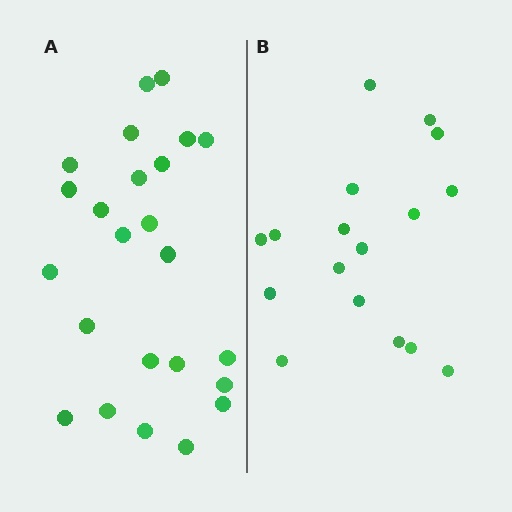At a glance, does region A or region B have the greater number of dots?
Region A (the left region) has more dots.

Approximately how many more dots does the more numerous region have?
Region A has roughly 8 or so more dots than region B.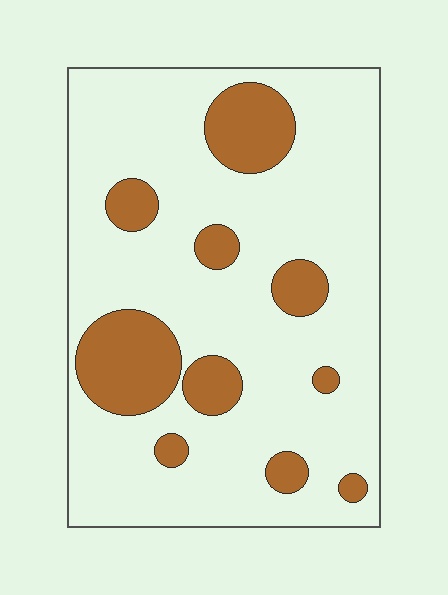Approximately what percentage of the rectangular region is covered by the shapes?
Approximately 20%.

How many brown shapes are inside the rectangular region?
10.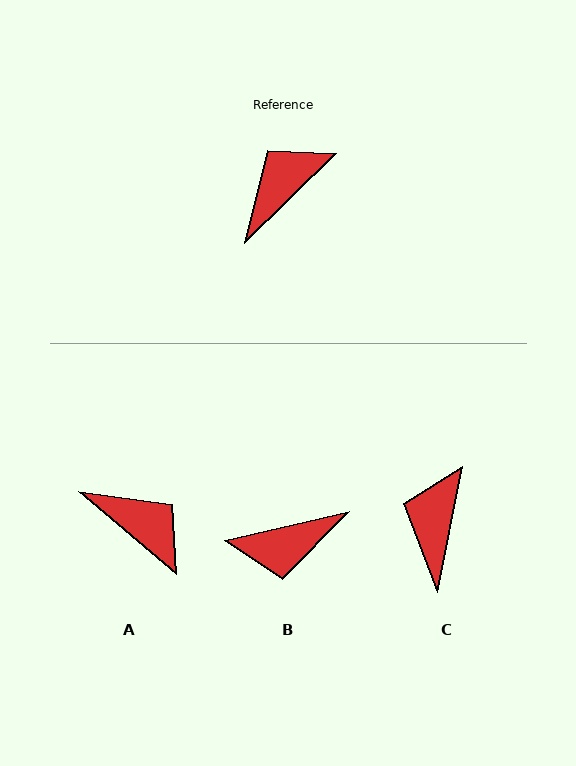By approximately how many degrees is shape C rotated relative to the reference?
Approximately 34 degrees counter-clockwise.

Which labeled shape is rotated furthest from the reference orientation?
B, about 149 degrees away.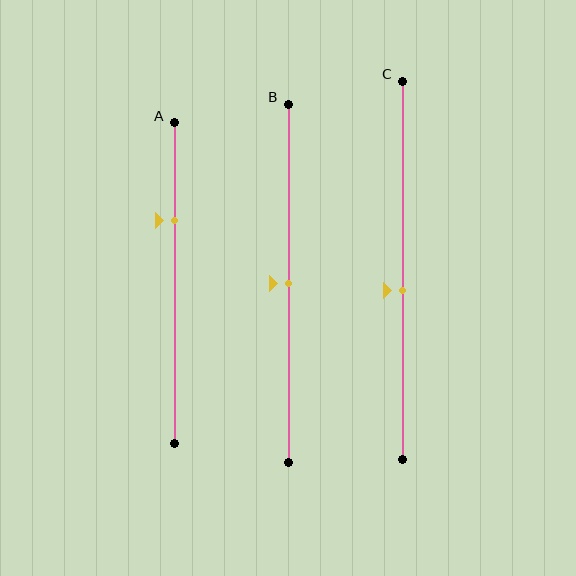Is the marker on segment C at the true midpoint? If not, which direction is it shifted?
No, the marker on segment C is shifted downward by about 5% of the segment length.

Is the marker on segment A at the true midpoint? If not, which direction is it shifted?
No, the marker on segment A is shifted upward by about 19% of the segment length.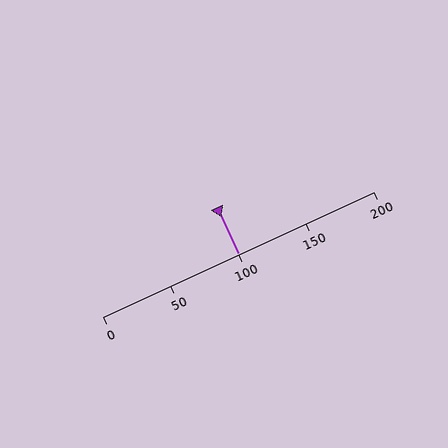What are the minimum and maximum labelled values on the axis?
The axis runs from 0 to 200.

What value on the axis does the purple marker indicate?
The marker indicates approximately 100.